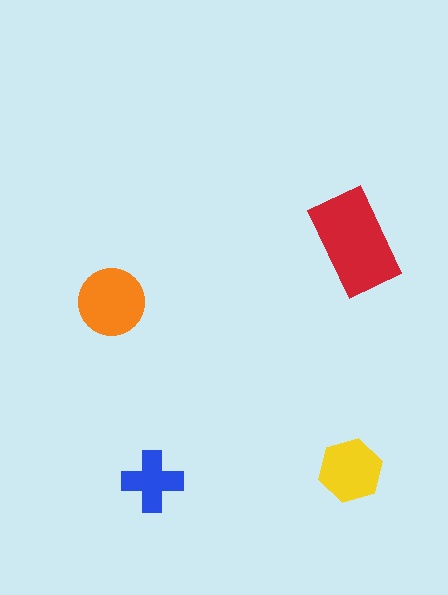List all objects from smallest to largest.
The blue cross, the yellow hexagon, the orange circle, the red rectangle.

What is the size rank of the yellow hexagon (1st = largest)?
3rd.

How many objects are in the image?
There are 4 objects in the image.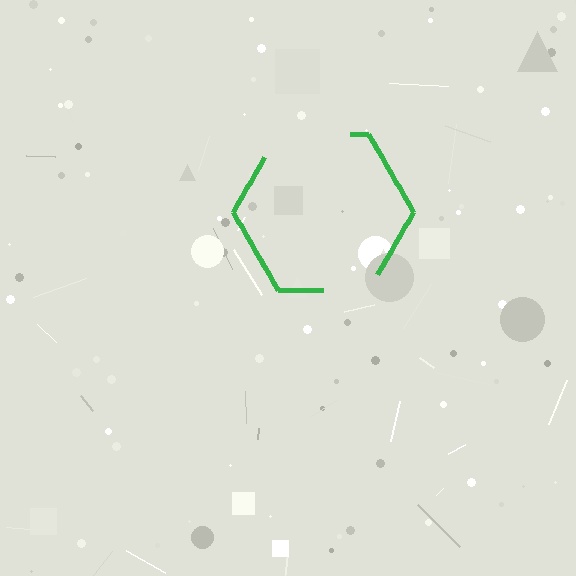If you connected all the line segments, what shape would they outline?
They would outline a hexagon.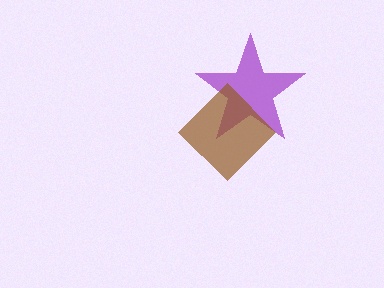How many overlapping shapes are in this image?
There are 2 overlapping shapes in the image.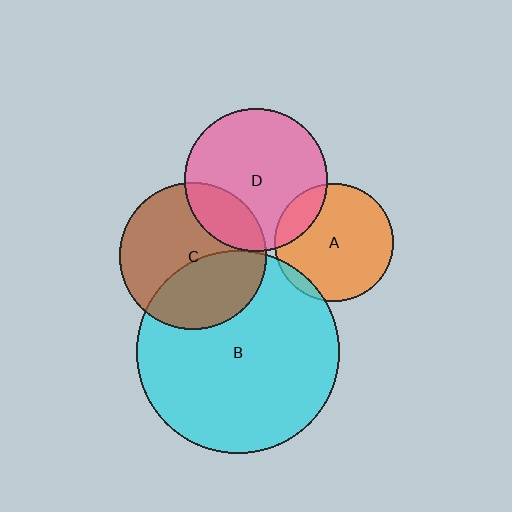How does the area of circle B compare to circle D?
Approximately 2.0 times.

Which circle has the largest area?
Circle B (cyan).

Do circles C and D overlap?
Yes.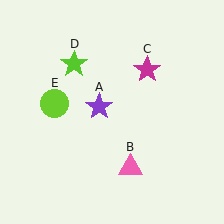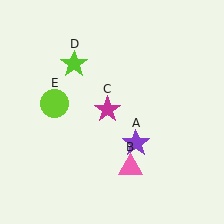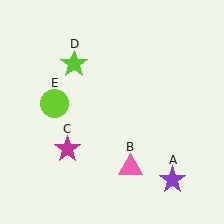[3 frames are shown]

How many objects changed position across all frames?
2 objects changed position: purple star (object A), magenta star (object C).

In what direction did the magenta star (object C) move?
The magenta star (object C) moved down and to the left.